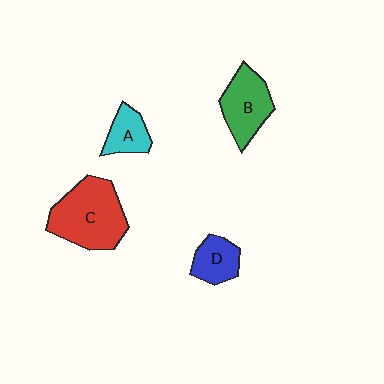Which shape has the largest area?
Shape C (red).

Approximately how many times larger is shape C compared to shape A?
Approximately 2.5 times.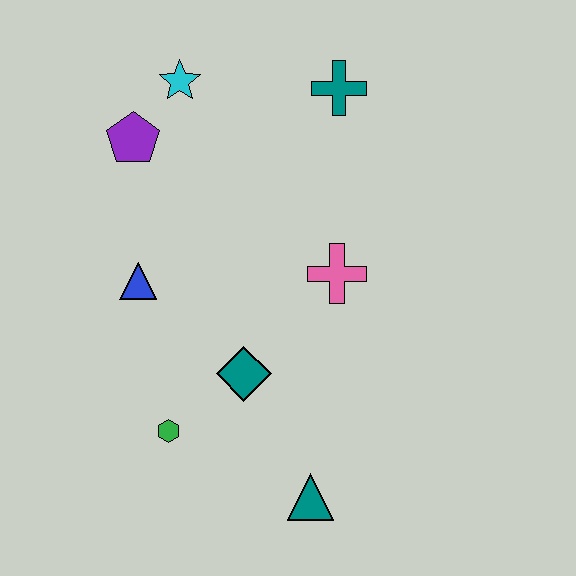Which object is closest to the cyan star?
The purple pentagon is closest to the cyan star.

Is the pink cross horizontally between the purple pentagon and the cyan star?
No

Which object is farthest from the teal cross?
The teal triangle is farthest from the teal cross.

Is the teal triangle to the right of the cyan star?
Yes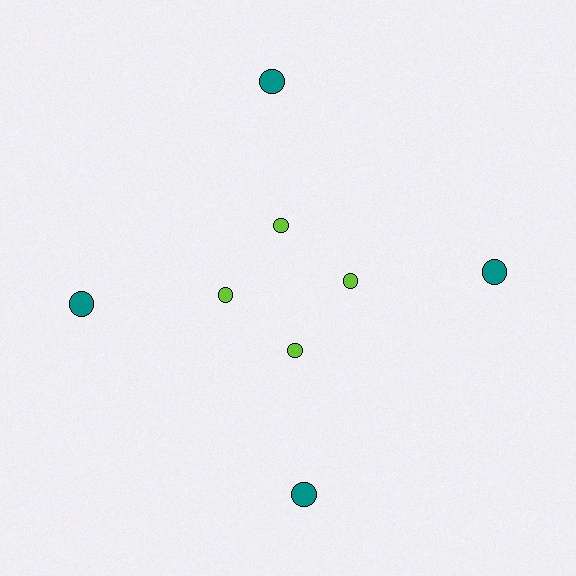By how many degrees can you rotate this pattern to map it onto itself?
The pattern maps onto itself every 90 degrees of rotation.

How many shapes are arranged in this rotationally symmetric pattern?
There are 8 shapes, arranged in 4 groups of 2.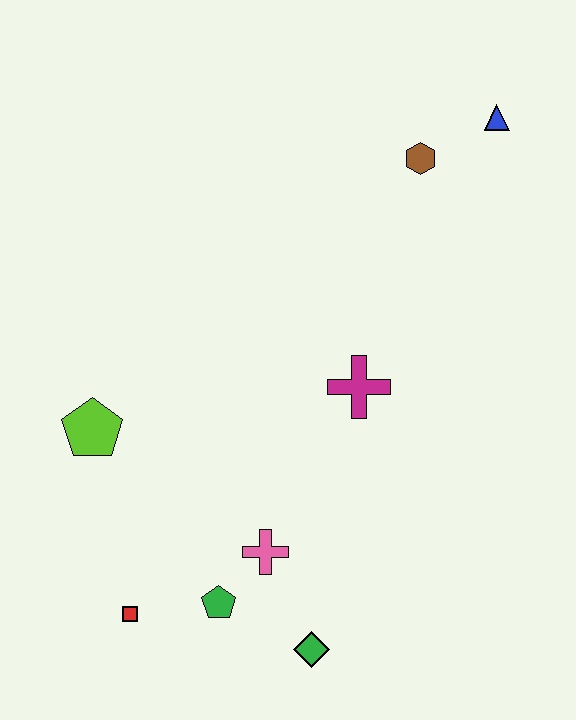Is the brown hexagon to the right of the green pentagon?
Yes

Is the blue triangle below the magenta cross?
No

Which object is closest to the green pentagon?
The pink cross is closest to the green pentagon.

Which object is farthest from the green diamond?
The blue triangle is farthest from the green diamond.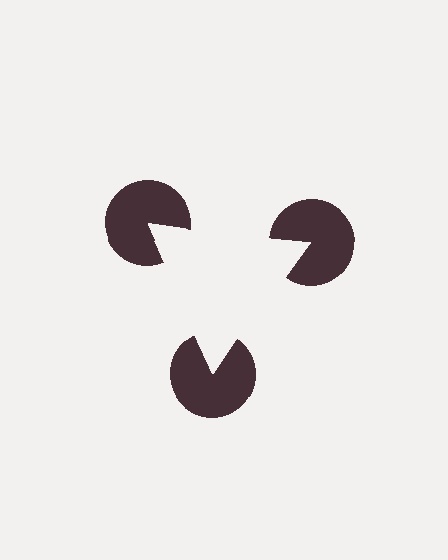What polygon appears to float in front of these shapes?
An illusory triangle — its edges are inferred from the aligned wedge cuts in the pac-man discs, not physically drawn.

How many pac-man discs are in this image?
There are 3 — one at each vertex of the illusory triangle.